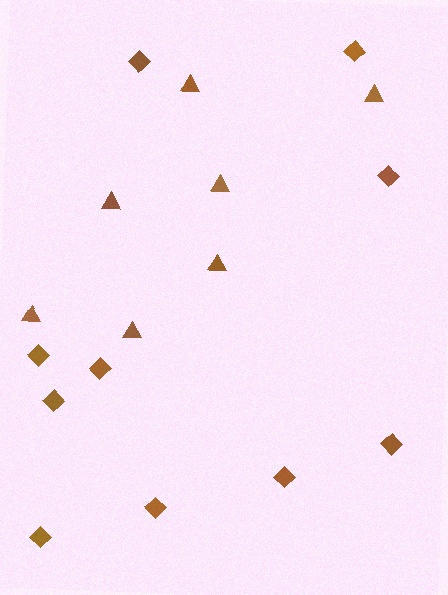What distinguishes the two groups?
There are 2 groups: one group of diamonds (10) and one group of triangles (7).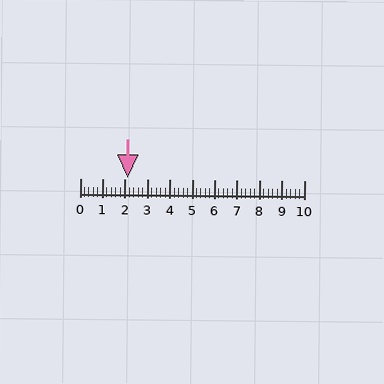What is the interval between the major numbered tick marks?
The major tick marks are spaced 1 units apart.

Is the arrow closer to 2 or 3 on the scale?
The arrow is closer to 2.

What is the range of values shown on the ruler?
The ruler shows values from 0 to 10.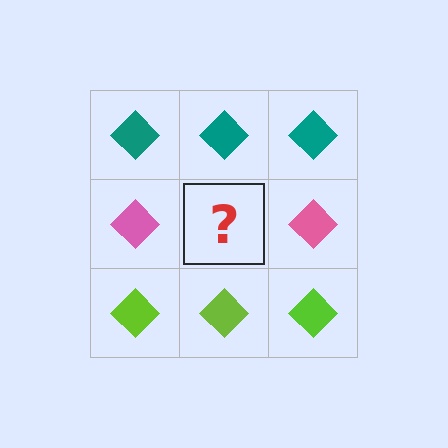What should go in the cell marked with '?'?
The missing cell should contain a pink diamond.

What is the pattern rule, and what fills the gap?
The rule is that each row has a consistent color. The gap should be filled with a pink diamond.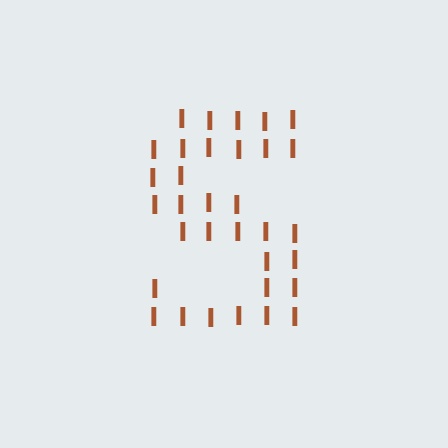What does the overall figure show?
The overall figure shows the letter S.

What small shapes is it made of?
It is made of small letter I's.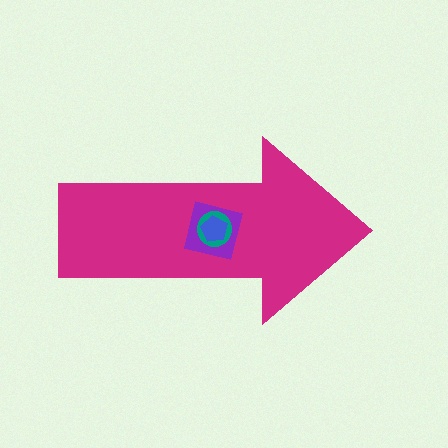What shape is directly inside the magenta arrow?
The purple square.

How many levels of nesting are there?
4.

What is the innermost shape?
The blue pentagon.